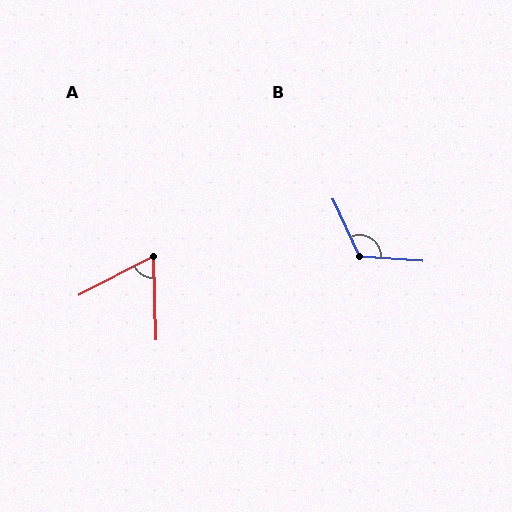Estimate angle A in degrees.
Approximately 64 degrees.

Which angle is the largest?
B, at approximately 119 degrees.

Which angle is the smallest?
A, at approximately 64 degrees.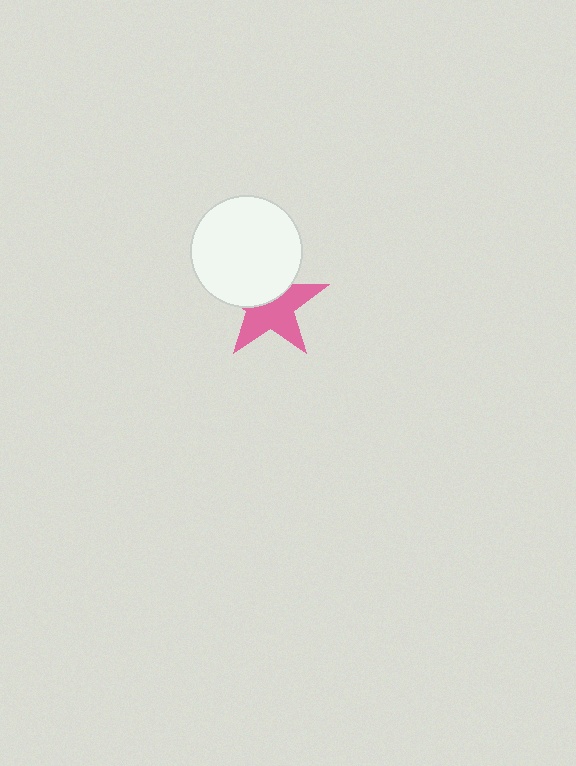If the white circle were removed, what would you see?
You would see the complete pink star.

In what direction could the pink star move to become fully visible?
The pink star could move down. That would shift it out from behind the white circle entirely.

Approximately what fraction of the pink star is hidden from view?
Roughly 42% of the pink star is hidden behind the white circle.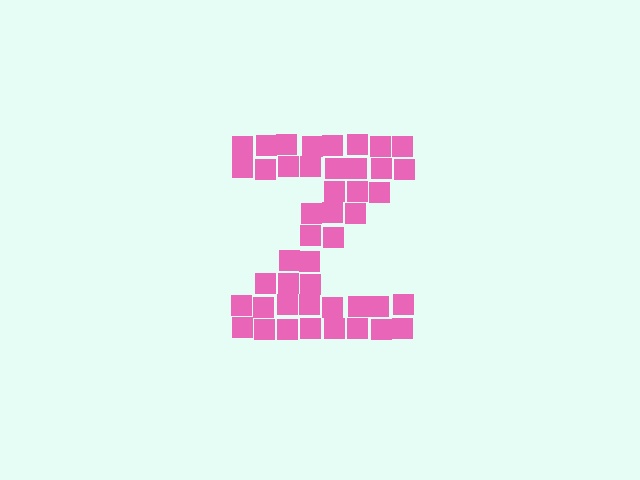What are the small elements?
The small elements are squares.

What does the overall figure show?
The overall figure shows the letter Z.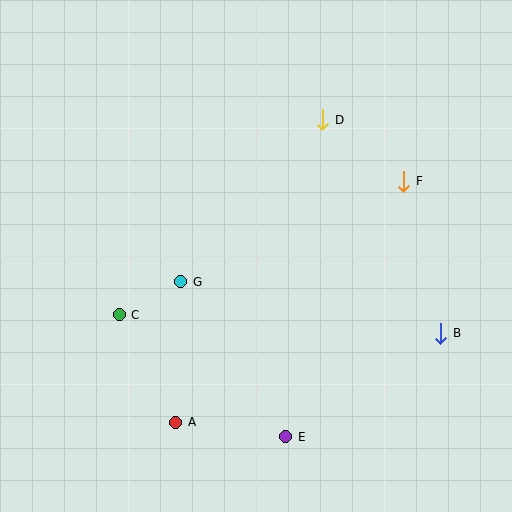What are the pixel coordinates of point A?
Point A is at (176, 422).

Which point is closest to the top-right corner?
Point F is closest to the top-right corner.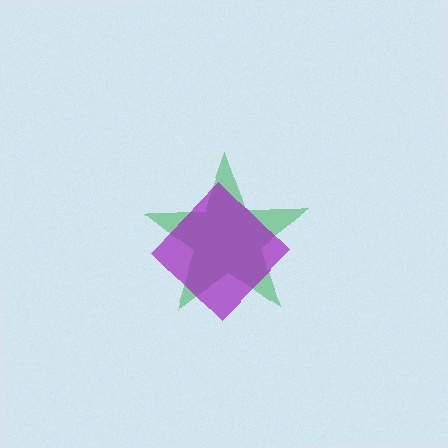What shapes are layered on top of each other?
The layered shapes are: a green star, a purple diamond.